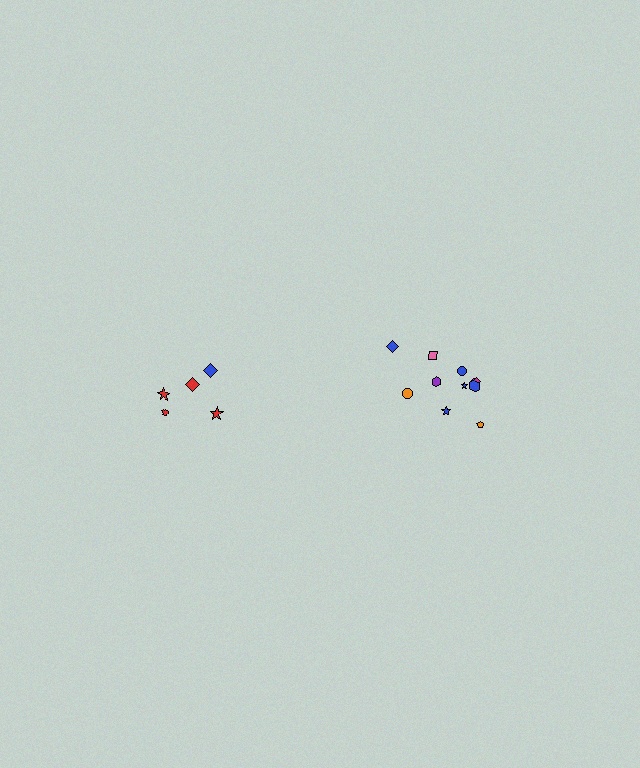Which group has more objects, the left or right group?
The right group.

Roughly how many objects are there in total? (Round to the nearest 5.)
Roughly 15 objects in total.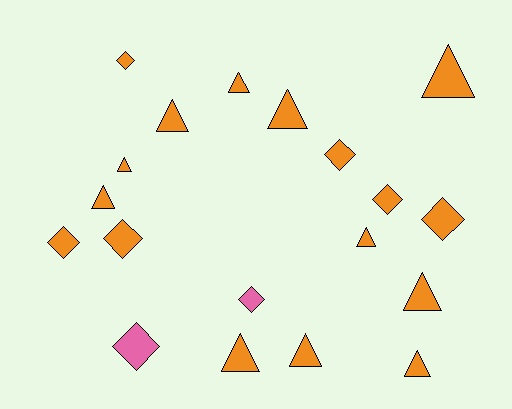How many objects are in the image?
There are 19 objects.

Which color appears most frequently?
Orange, with 17 objects.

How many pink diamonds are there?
There are 2 pink diamonds.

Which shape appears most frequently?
Triangle, with 11 objects.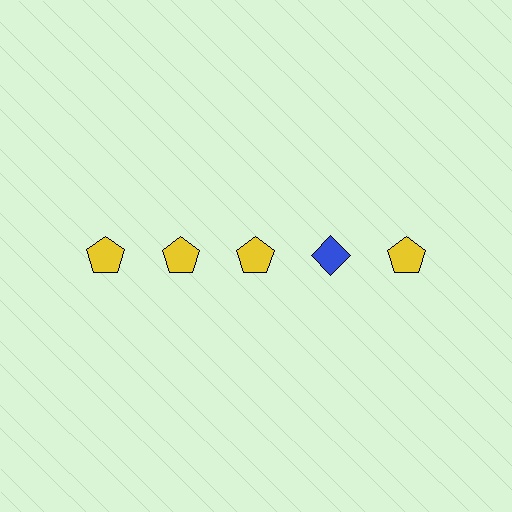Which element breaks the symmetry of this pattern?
The blue diamond in the top row, second from right column breaks the symmetry. All other shapes are yellow pentagons.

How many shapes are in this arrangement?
There are 5 shapes arranged in a grid pattern.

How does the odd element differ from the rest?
It differs in both color (blue instead of yellow) and shape (diamond instead of pentagon).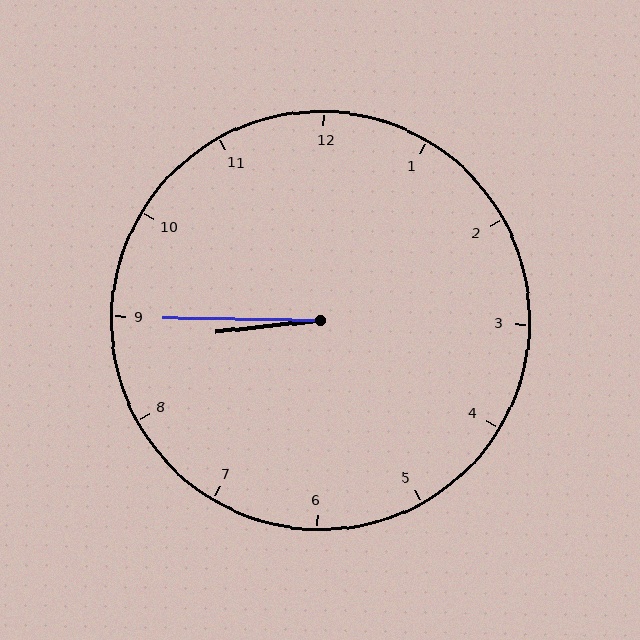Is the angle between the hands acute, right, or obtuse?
It is acute.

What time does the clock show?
8:45.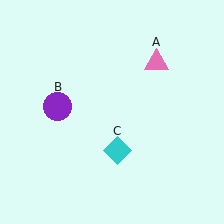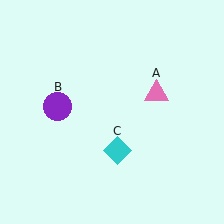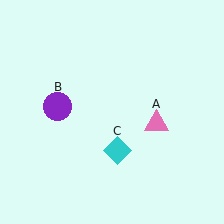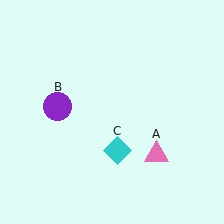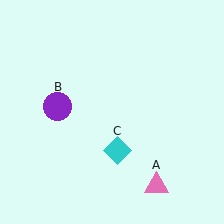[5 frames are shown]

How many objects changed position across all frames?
1 object changed position: pink triangle (object A).